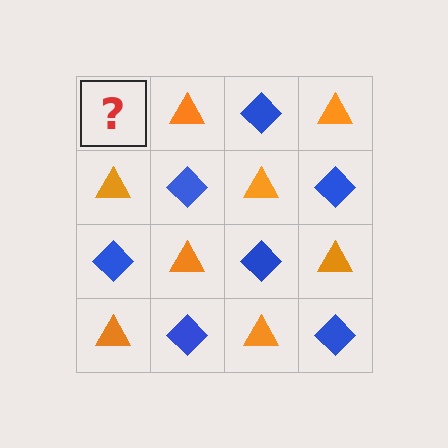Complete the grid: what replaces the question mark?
The question mark should be replaced with a blue diamond.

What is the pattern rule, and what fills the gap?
The rule is that it alternates blue diamond and orange triangle in a checkerboard pattern. The gap should be filled with a blue diamond.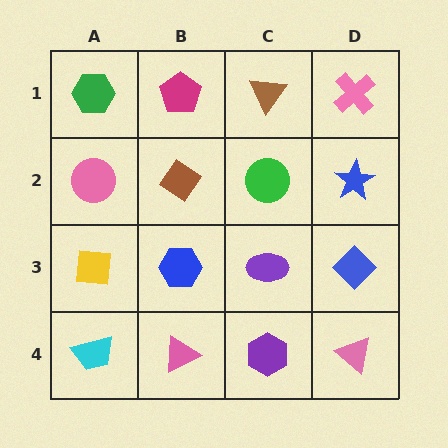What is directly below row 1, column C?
A green circle.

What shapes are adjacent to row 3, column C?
A green circle (row 2, column C), a purple hexagon (row 4, column C), a blue hexagon (row 3, column B), a blue diamond (row 3, column D).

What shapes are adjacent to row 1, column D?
A blue star (row 2, column D), a brown triangle (row 1, column C).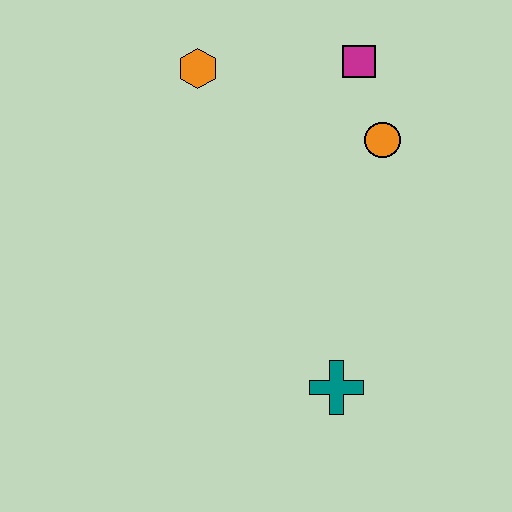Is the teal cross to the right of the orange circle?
No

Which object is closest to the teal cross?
The orange circle is closest to the teal cross.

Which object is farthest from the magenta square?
The teal cross is farthest from the magenta square.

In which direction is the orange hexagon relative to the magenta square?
The orange hexagon is to the left of the magenta square.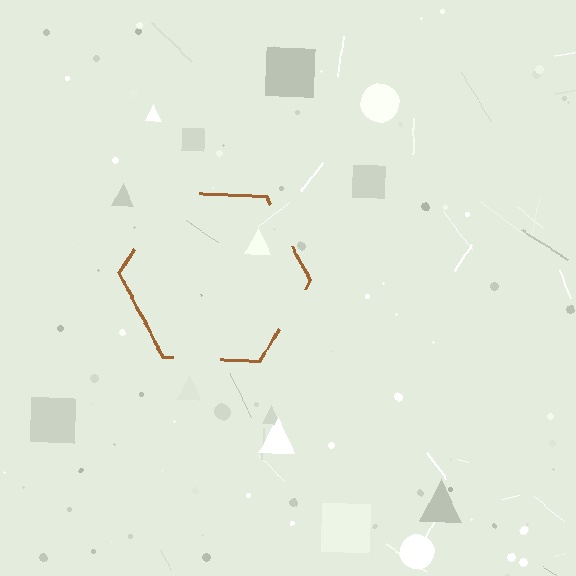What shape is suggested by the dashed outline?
The dashed outline suggests a hexagon.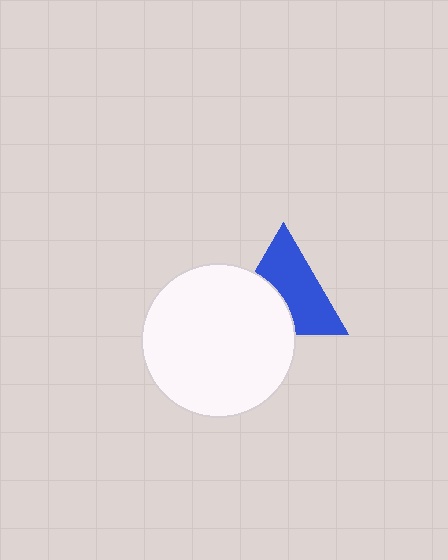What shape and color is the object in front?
The object in front is a white circle.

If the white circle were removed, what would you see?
You would see the complete blue triangle.